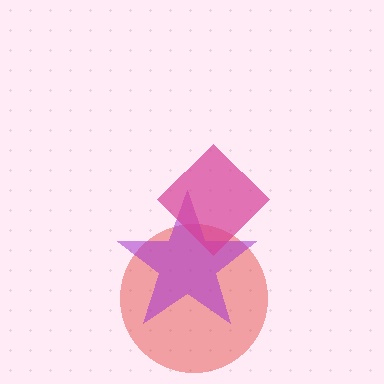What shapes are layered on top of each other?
The layered shapes are: a red circle, a purple star, a magenta diamond.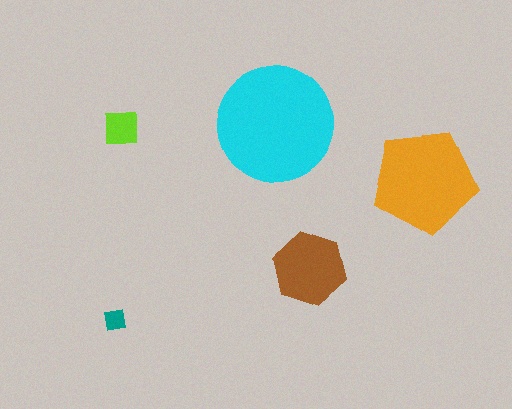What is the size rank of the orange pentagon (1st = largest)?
2nd.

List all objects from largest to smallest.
The cyan circle, the orange pentagon, the brown hexagon, the lime square, the teal square.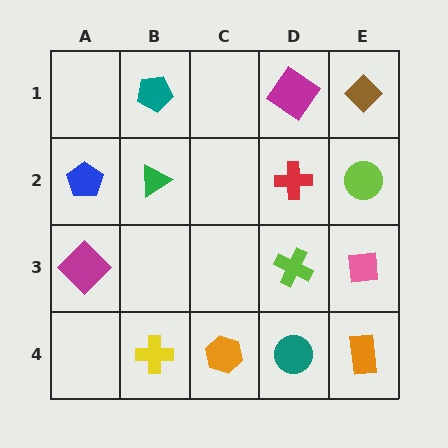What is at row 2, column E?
A lime circle.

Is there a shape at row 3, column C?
No, that cell is empty.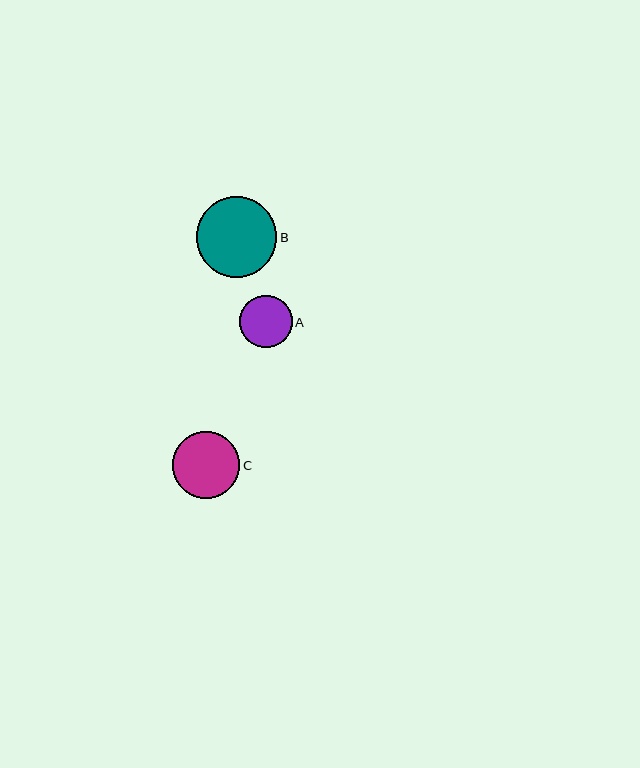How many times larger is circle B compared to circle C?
Circle B is approximately 1.2 times the size of circle C.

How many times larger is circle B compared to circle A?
Circle B is approximately 1.5 times the size of circle A.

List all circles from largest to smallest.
From largest to smallest: B, C, A.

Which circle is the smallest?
Circle A is the smallest with a size of approximately 53 pixels.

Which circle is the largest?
Circle B is the largest with a size of approximately 80 pixels.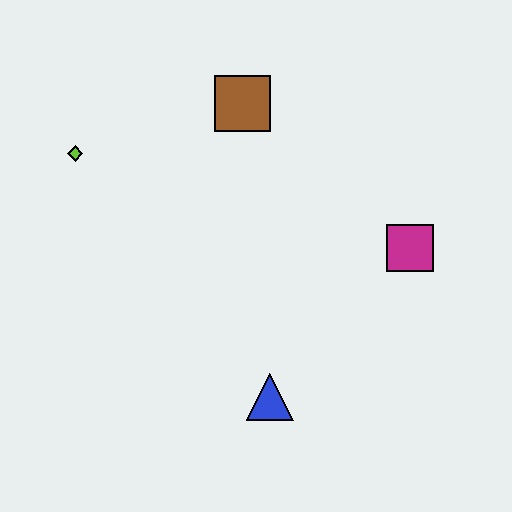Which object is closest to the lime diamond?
The brown square is closest to the lime diamond.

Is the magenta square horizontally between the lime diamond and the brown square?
No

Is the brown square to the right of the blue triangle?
No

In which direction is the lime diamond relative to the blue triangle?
The lime diamond is above the blue triangle.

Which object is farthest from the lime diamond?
The magenta square is farthest from the lime diamond.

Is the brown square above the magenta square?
Yes